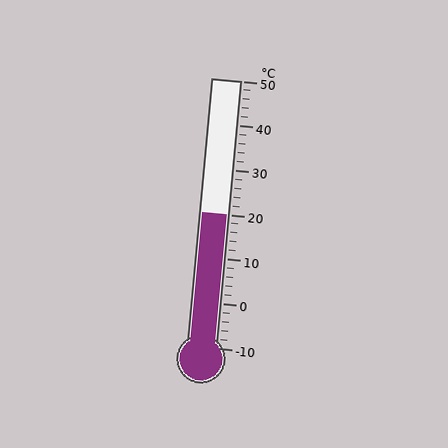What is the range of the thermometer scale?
The thermometer scale ranges from -10°C to 50°C.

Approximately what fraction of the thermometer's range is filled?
The thermometer is filled to approximately 50% of its range.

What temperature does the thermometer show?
The thermometer shows approximately 20°C.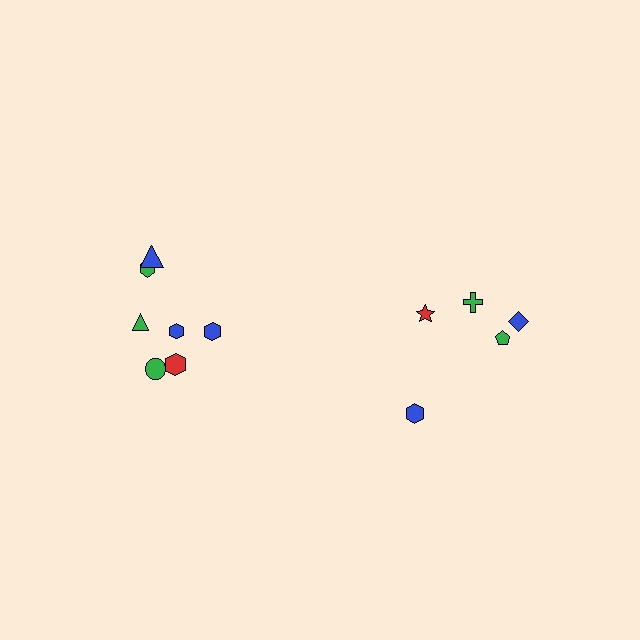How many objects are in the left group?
There are 7 objects.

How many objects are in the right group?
There are 5 objects.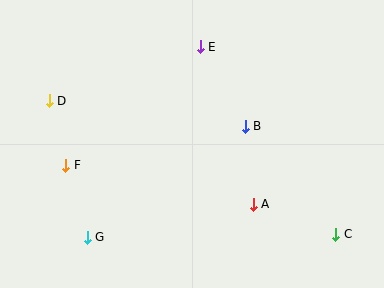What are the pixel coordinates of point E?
Point E is at (200, 47).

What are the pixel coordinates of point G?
Point G is at (87, 237).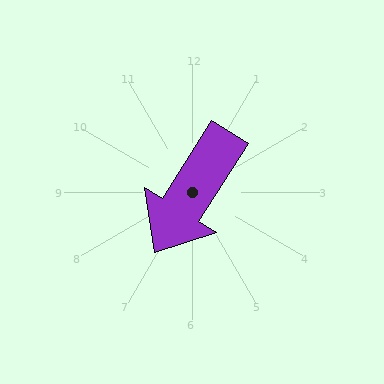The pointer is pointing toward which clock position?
Roughly 7 o'clock.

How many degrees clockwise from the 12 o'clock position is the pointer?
Approximately 212 degrees.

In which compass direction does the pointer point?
Southwest.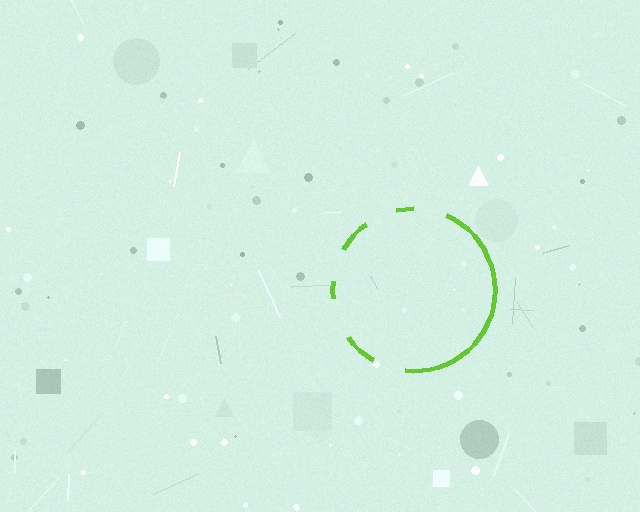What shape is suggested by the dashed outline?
The dashed outline suggests a circle.